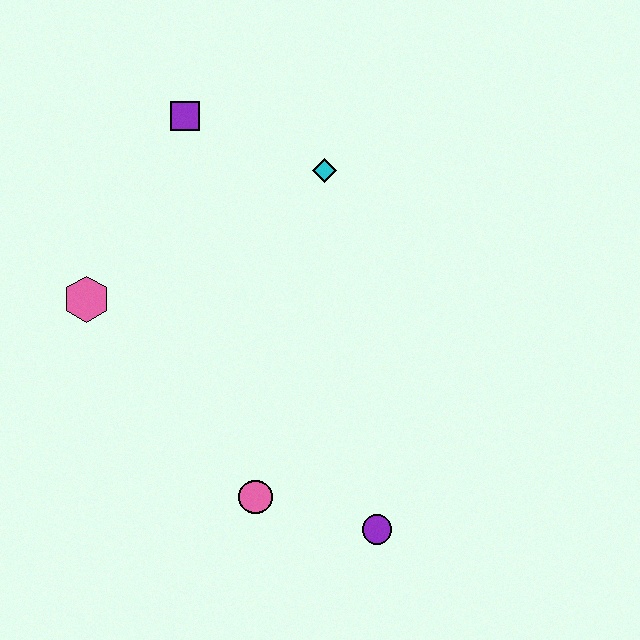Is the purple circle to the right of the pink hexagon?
Yes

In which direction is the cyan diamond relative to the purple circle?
The cyan diamond is above the purple circle.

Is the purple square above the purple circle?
Yes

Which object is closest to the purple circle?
The pink circle is closest to the purple circle.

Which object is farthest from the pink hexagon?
The purple circle is farthest from the pink hexagon.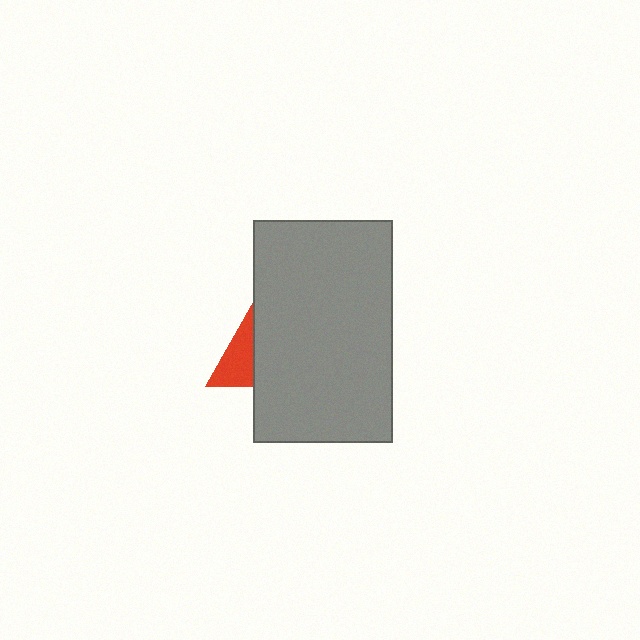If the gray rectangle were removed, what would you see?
You would see the complete red triangle.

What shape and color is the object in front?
The object in front is a gray rectangle.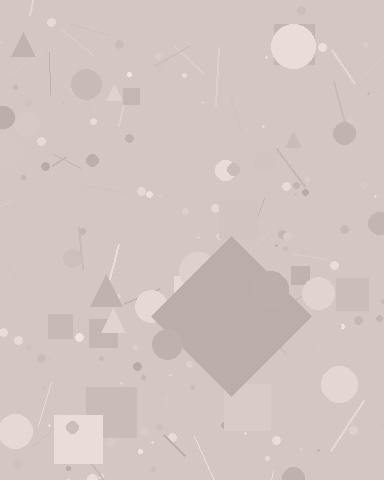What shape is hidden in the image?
A diamond is hidden in the image.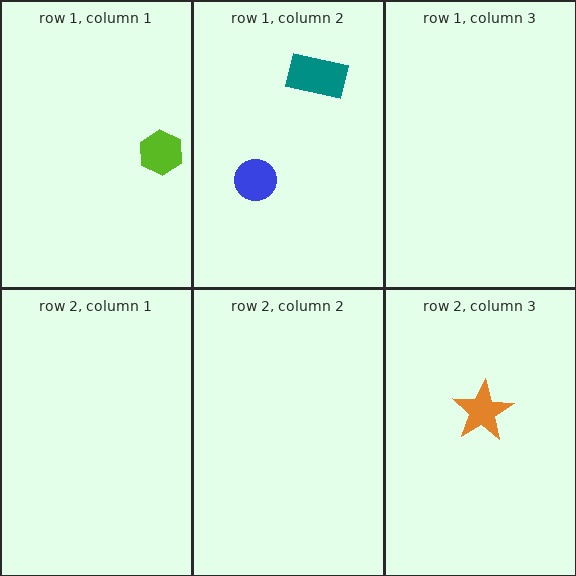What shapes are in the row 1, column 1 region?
The lime hexagon.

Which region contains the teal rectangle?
The row 1, column 2 region.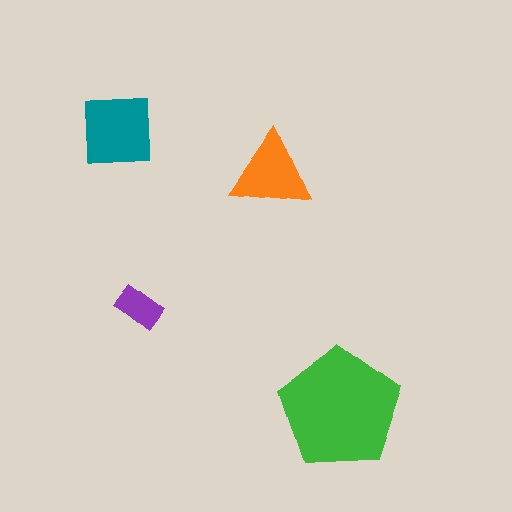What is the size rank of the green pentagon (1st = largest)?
1st.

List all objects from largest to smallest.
The green pentagon, the teal square, the orange triangle, the purple rectangle.